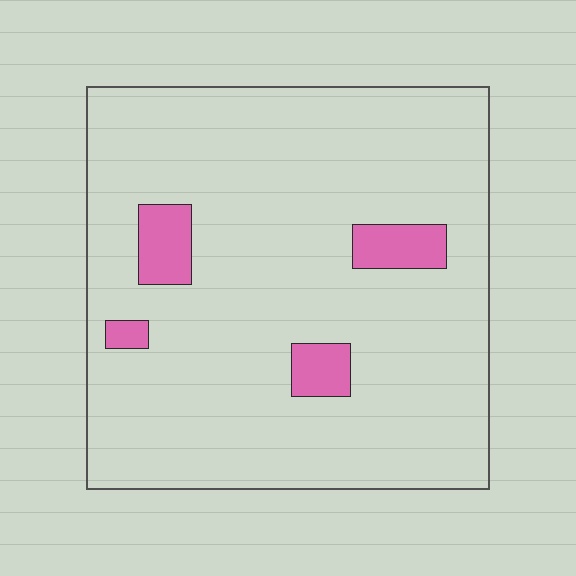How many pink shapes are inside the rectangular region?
4.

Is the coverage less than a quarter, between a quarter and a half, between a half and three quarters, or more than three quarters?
Less than a quarter.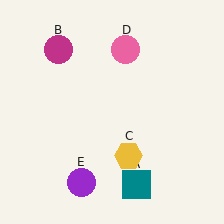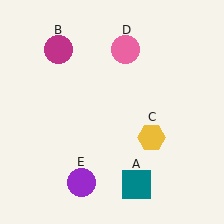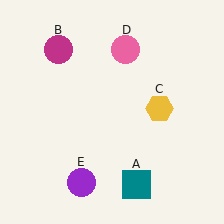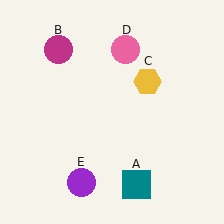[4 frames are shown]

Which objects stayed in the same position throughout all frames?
Teal square (object A) and magenta circle (object B) and pink circle (object D) and purple circle (object E) remained stationary.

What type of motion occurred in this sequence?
The yellow hexagon (object C) rotated counterclockwise around the center of the scene.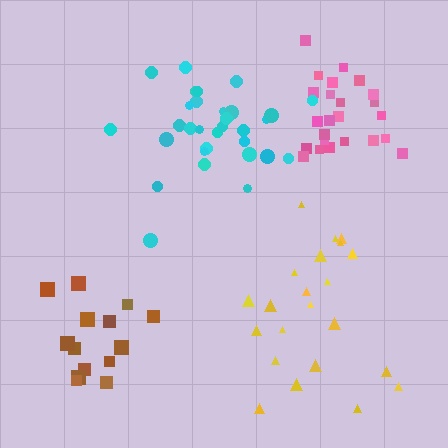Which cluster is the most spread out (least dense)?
Yellow.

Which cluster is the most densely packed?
Cyan.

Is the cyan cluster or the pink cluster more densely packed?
Cyan.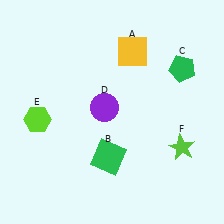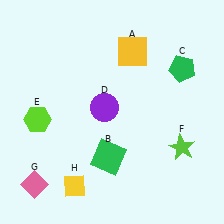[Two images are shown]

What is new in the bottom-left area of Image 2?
A yellow diamond (H) was added in the bottom-left area of Image 2.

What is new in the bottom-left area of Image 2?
A pink diamond (G) was added in the bottom-left area of Image 2.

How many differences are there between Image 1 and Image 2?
There are 2 differences between the two images.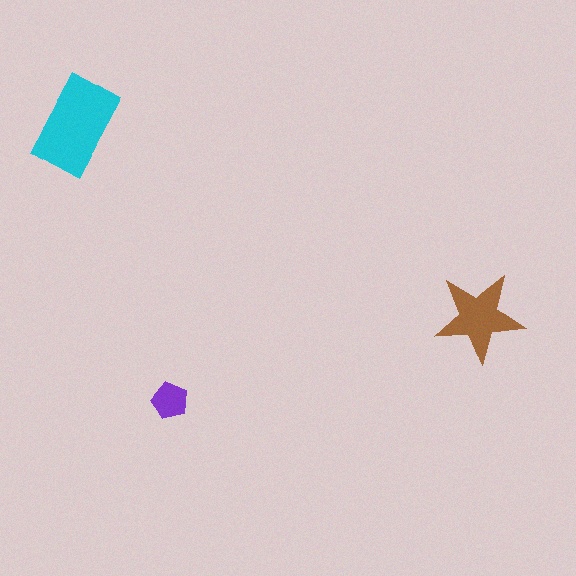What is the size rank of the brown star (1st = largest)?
2nd.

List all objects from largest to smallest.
The cyan rectangle, the brown star, the purple pentagon.